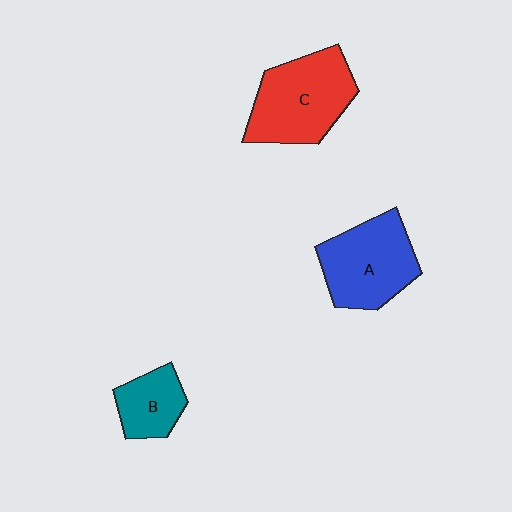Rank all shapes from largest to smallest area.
From largest to smallest: C (red), A (blue), B (teal).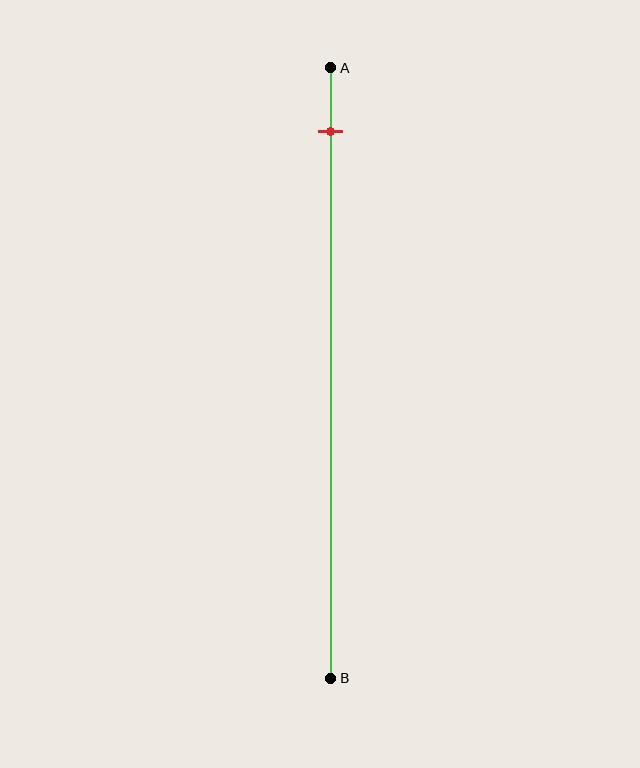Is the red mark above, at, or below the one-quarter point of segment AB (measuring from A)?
The red mark is above the one-quarter point of segment AB.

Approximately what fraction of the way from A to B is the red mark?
The red mark is approximately 10% of the way from A to B.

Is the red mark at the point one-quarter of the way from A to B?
No, the mark is at about 10% from A, not at the 25% one-quarter point.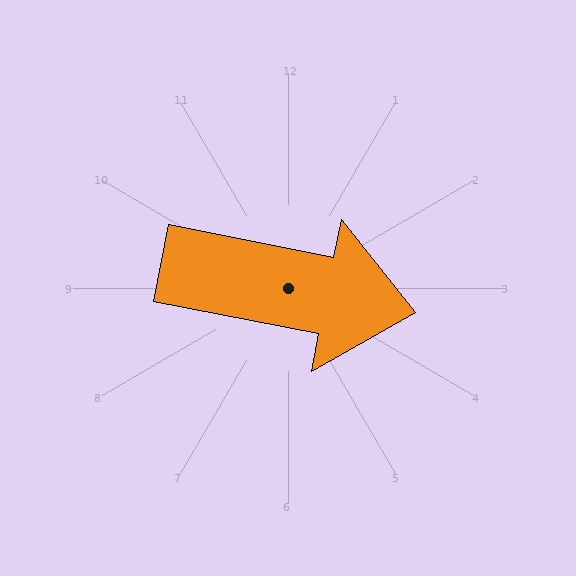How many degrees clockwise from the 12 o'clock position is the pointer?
Approximately 101 degrees.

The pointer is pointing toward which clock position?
Roughly 3 o'clock.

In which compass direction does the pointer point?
East.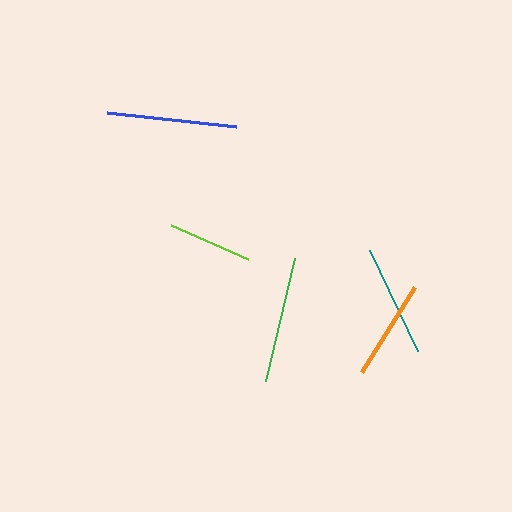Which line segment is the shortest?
The lime line is the shortest at approximately 84 pixels.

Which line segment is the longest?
The blue line is the longest at approximately 130 pixels.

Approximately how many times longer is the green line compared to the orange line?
The green line is approximately 1.3 times the length of the orange line.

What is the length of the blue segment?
The blue segment is approximately 130 pixels long.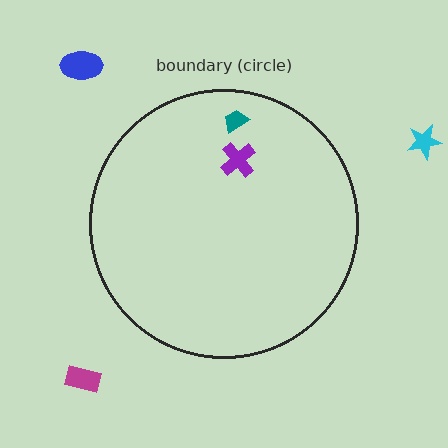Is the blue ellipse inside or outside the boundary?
Outside.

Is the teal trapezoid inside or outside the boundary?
Inside.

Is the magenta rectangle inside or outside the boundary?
Outside.